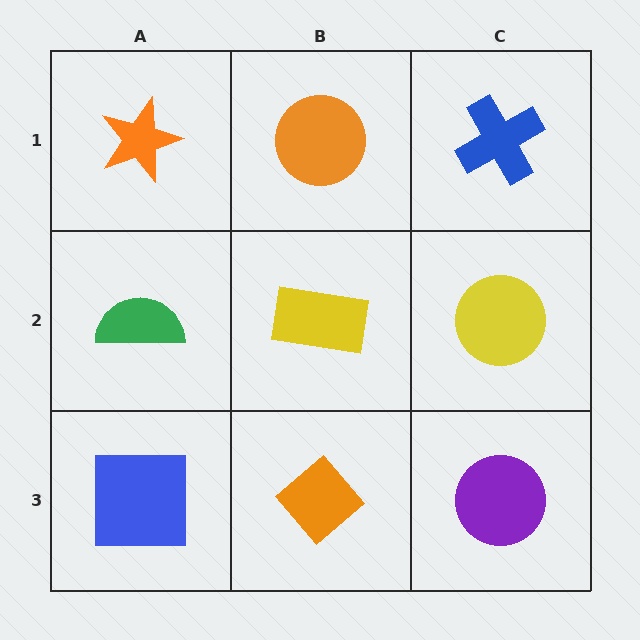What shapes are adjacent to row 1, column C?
A yellow circle (row 2, column C), an orange circle (row 1, column B).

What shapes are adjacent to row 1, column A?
A green semicircle (row 2, column A), an orange circle (row 1, column B).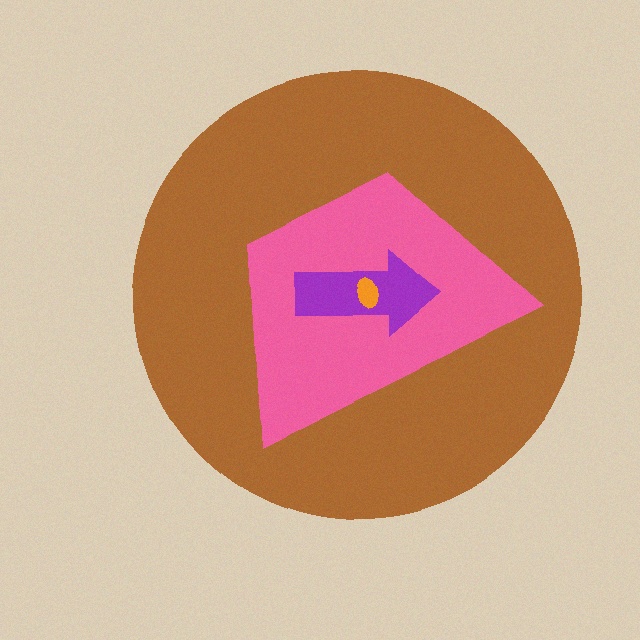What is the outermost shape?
The brown circle.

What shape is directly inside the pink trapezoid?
The purple arrow.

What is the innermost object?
The orange ellipse.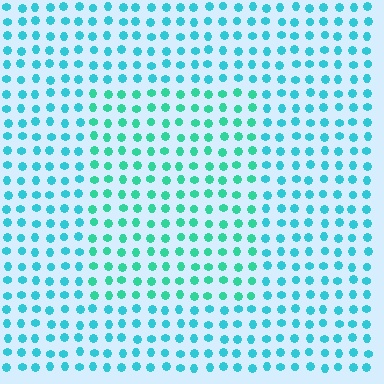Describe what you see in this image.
The image is filled with small cyan elements in a uniform arrangement. A rectangle-shaped region is visible where the elements are tinted to a slightly different hue, forming a subtle color boundary.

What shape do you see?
I see a rectangle.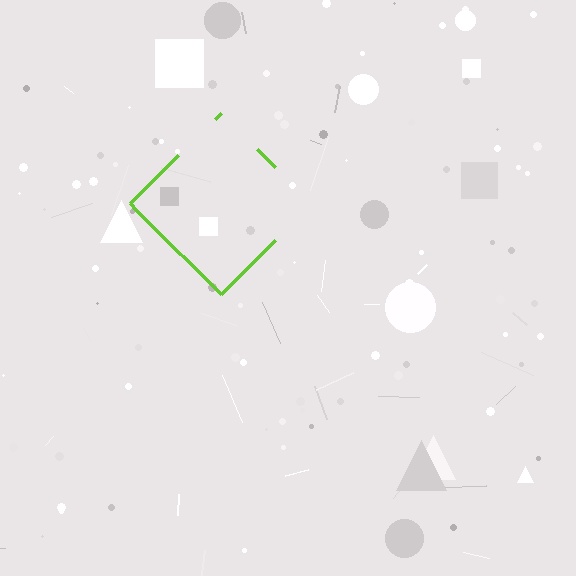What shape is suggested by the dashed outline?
The dashed outline suggests a diamond.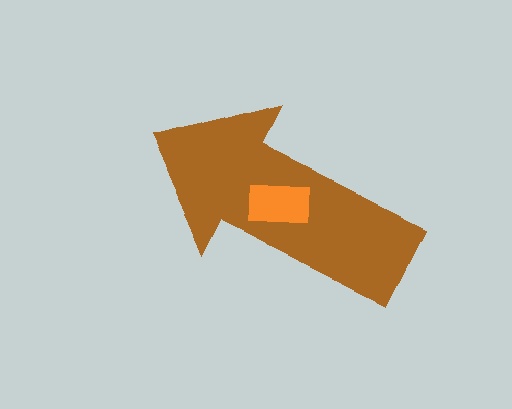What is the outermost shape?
The brown arrow.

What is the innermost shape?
The orange rectangle.